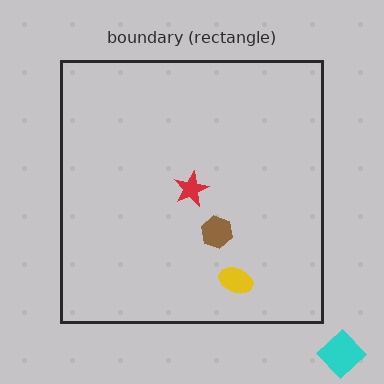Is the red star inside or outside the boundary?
Inside.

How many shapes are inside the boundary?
3 inside, 1 outside.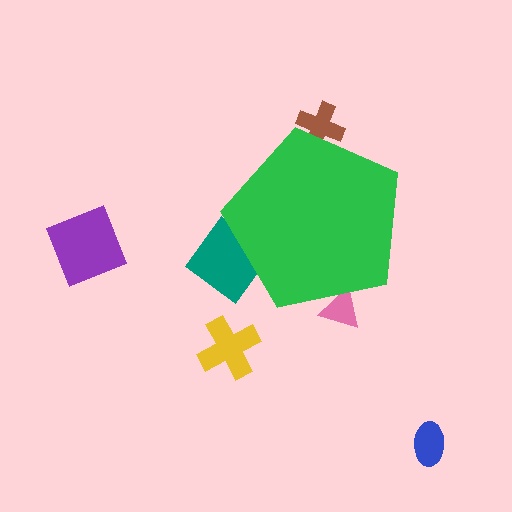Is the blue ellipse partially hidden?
No, the blue ellipse is fully visible.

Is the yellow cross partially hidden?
No, the yellow cross is fully visible.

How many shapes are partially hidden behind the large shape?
3 shapes are partially hidden.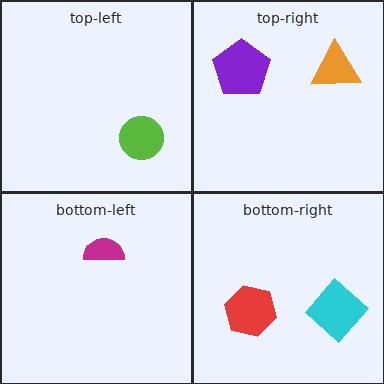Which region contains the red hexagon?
The bottom-right region.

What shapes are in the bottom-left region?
The magenta semicircle.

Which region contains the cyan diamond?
The bottom-right region.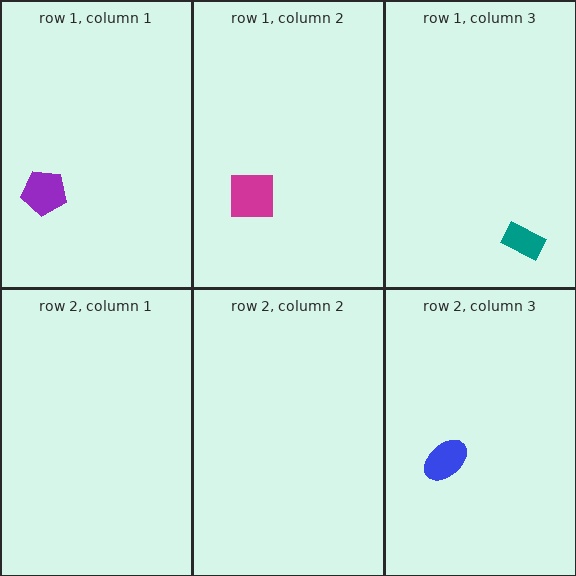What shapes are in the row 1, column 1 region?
The purple pentagon.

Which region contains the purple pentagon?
The row 1, column 1 region.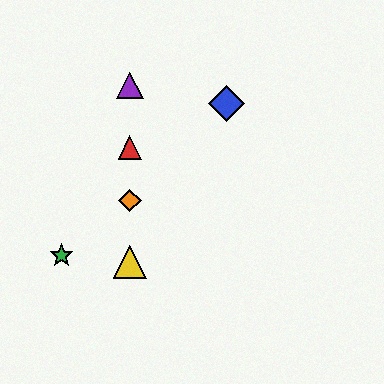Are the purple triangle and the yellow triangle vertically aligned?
Yes, both are at x≈130.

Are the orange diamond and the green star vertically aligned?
No, the orange diamond is at x≈130 and the green star is at x≈61.